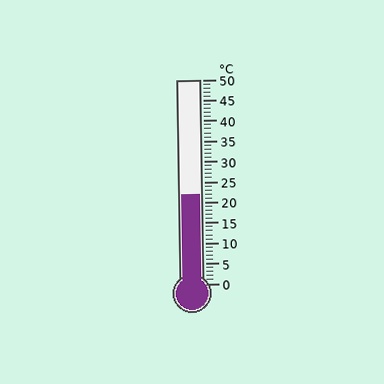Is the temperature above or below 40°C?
The temperature is below 40°C.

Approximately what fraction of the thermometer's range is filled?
The thermometer is filled to approximately 45% of its range.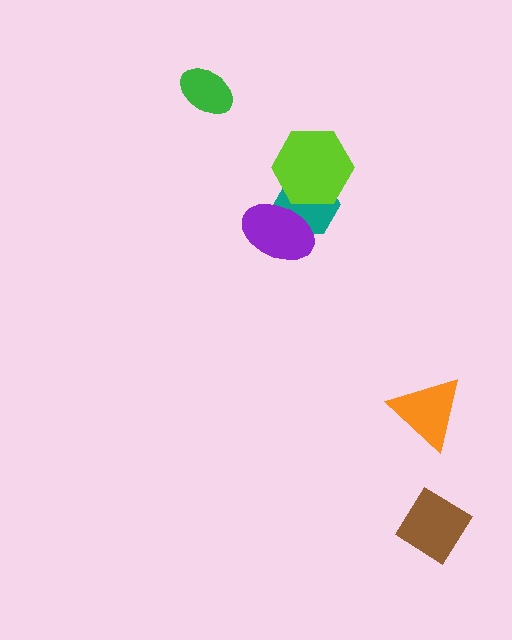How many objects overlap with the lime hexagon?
1 object overlaps with the lime hexagon.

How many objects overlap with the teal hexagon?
2 objects overlap with the teal hexagon.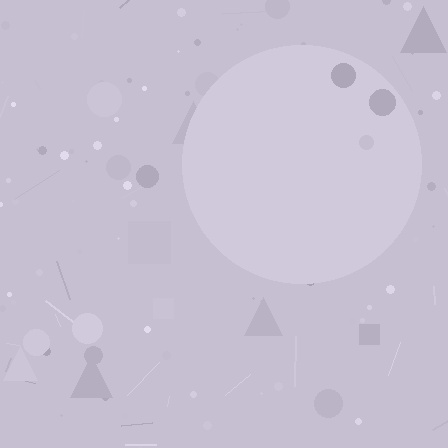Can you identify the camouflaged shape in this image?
The camouflaged shape is a circle.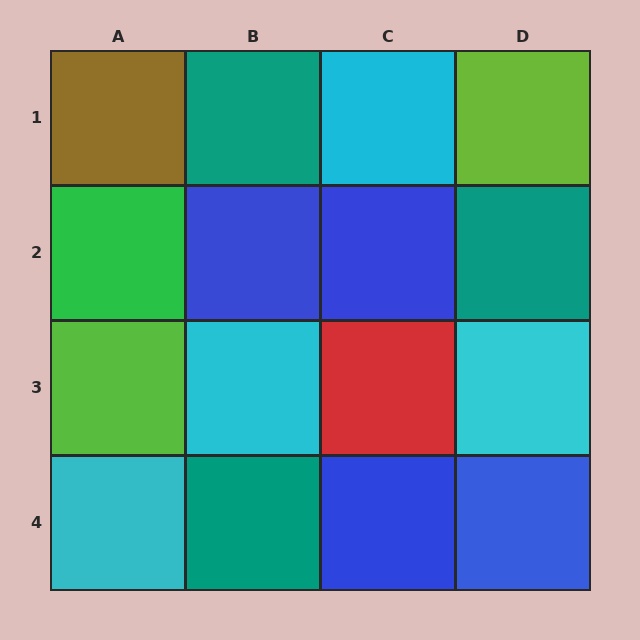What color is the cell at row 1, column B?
Teal.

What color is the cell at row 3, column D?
Cyan.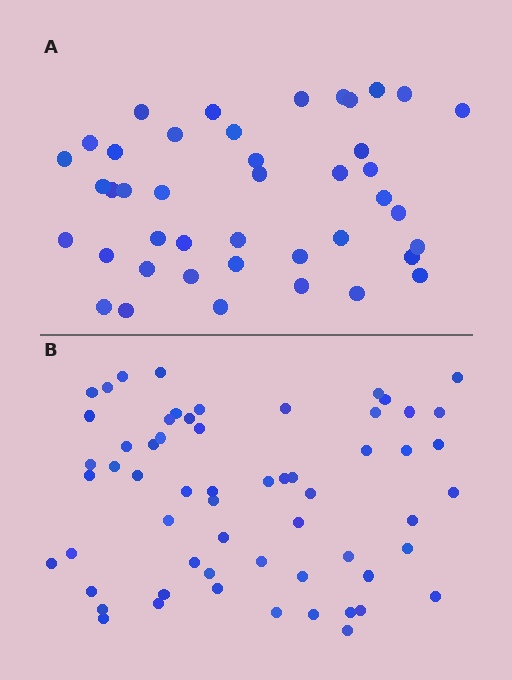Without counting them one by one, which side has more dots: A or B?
Region B (the bottom region) has more dots.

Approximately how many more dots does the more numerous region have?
Region B has approximately 20 more dots than region A.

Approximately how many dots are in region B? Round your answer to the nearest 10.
About 60 dots.